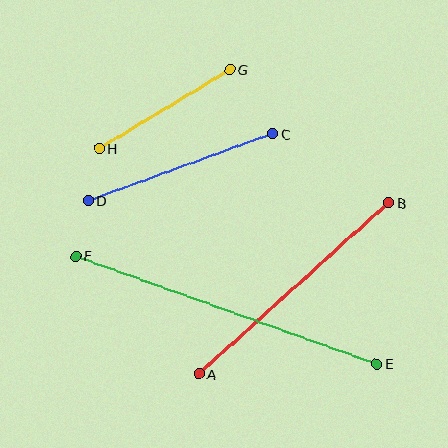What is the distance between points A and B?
The distance is approximately 256 pixels.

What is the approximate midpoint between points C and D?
The midpoint is at approximately (180, 167) pixels.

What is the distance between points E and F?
The distance is approximately 320 pixels.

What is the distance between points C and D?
The distance is approximately 196 pixels.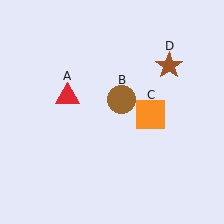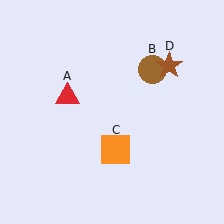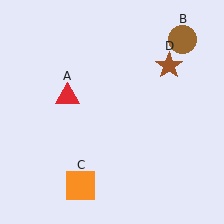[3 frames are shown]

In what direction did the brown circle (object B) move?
The brown circle (object B) moved up and to the right.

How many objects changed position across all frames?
2 objects changed position: brown circle (object B), orange square (object C).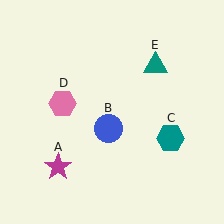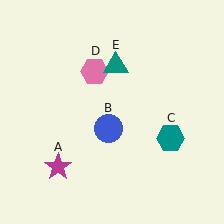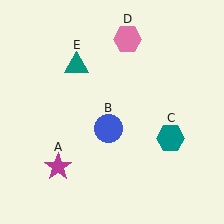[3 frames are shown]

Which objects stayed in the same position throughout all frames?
Magenta star (object A) and blue circle (object B) and teal hexagon (object C) remained stationary.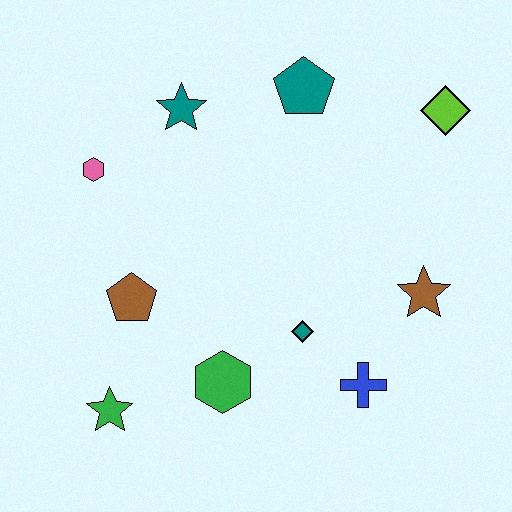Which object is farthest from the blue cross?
The pink hexagon is farthest from the blue cross.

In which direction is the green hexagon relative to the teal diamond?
The green hexagon is to the left of the teal diamond.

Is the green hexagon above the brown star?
No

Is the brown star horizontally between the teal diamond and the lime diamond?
Yes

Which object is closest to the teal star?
The pink hexagon is closest to the teal star.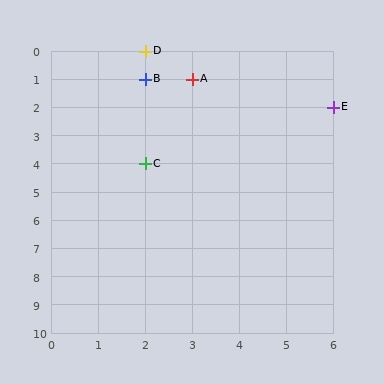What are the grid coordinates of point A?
Point A is at grid coordinates (3, 1).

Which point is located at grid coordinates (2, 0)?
Point D is at (2, 0).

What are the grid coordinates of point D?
Point D is at grid coordinates (2, 0).